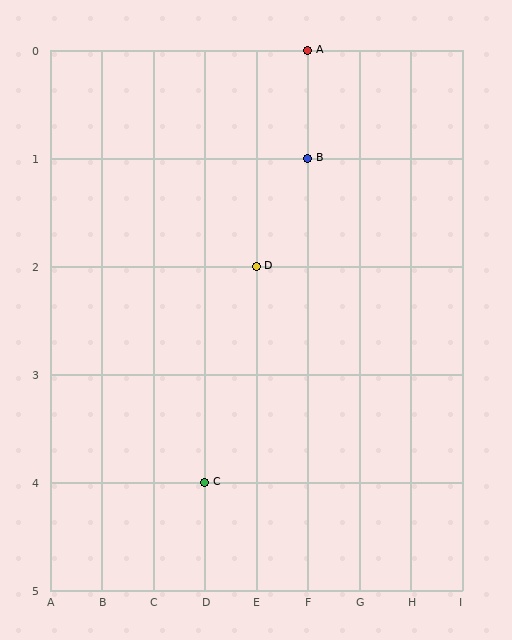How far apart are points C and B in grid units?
Points C and B are 2 columns and 3 rows apart (about 3.6 grid units diagonally).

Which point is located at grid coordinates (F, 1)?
Point B is at (F, 1).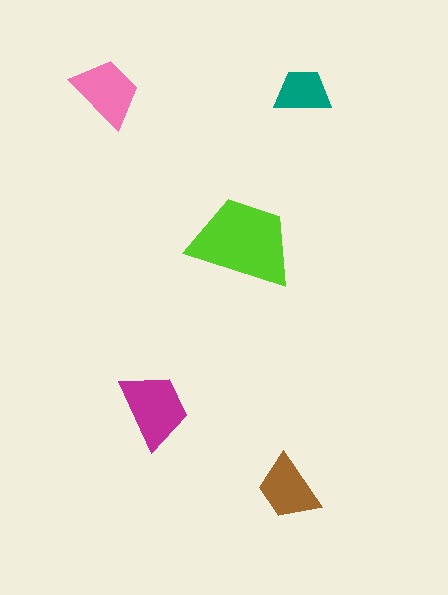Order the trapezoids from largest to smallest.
the lime one, the magenta one, the pink one, the brown one, the teal one.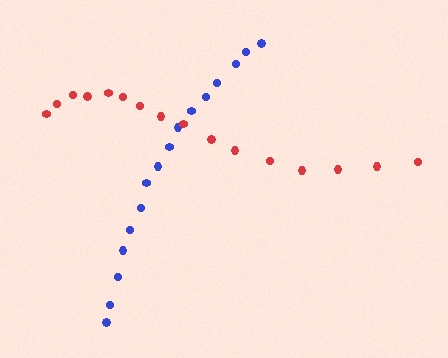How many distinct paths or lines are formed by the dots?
There are 2 distinct paths.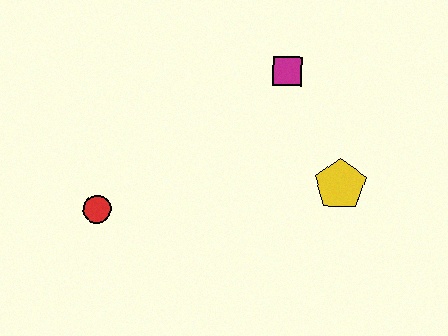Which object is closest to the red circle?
The magenta square is closest to the red circle.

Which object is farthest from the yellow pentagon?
The red circle is farthest from the yellow pentagon.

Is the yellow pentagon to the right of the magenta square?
Yes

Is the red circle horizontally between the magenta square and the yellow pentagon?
No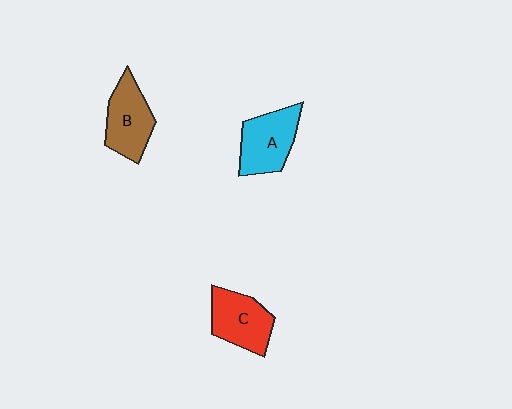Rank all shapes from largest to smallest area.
From largest to smallest: A (cyan), C (red), B (brown).